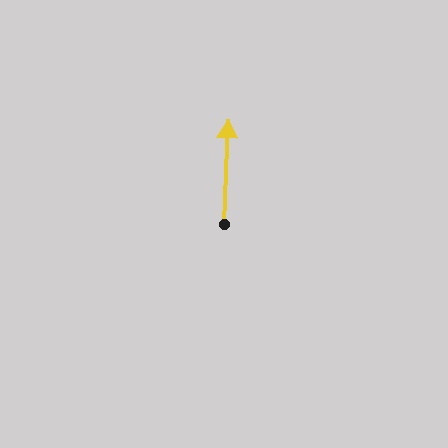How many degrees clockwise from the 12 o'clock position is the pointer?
Approximately 2 degrees.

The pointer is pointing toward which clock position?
Roughly 12 o'clock.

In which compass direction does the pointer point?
North.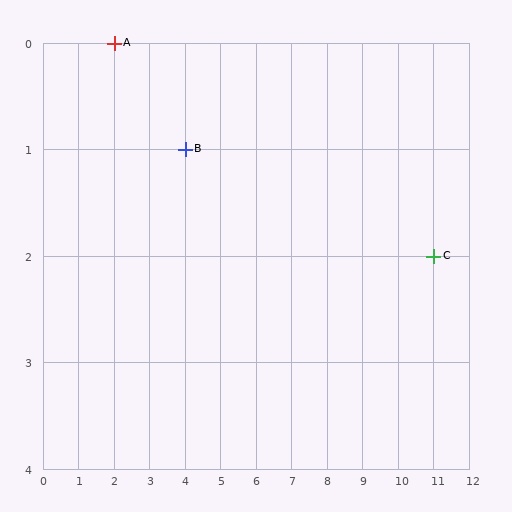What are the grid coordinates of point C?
Point C is at grid coordinates (11, 2).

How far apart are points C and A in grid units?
Points C and A are 9 columns and 2 rows apart (about 9.2 grid units diagonally).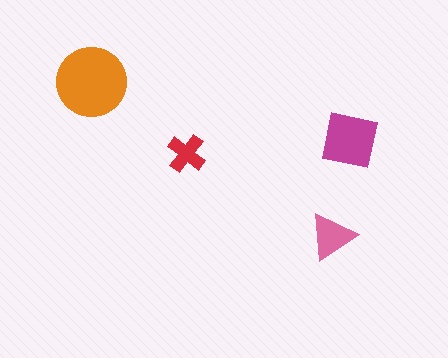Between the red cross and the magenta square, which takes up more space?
The magenta square.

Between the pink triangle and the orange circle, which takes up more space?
The orange circle.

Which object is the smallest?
The red cross.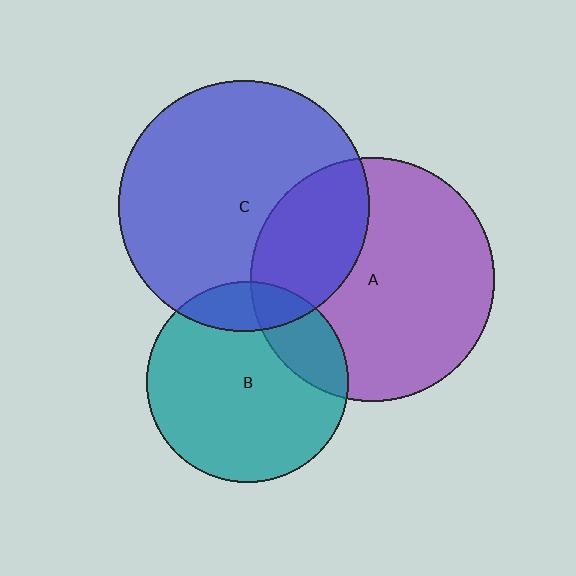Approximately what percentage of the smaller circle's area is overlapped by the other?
Approximately 30%.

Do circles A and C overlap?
Yes.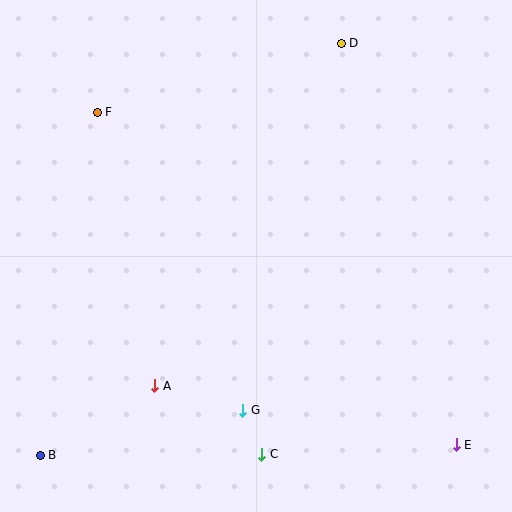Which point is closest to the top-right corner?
Point D is closest to the top-right corner.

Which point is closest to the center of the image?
Point G at (243, 410) is closest to the center.